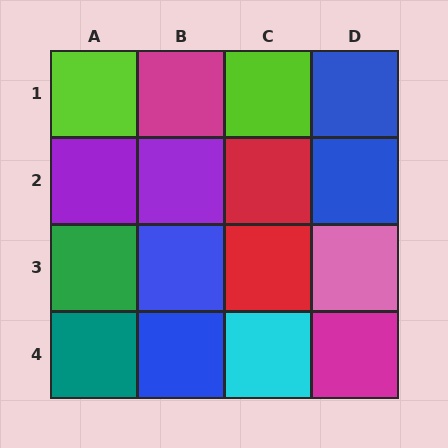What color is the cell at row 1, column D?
Blue.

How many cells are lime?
2 cells are lime.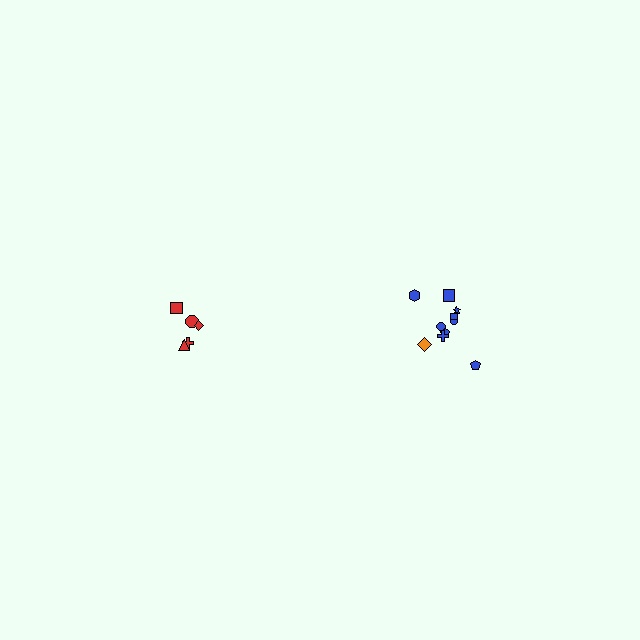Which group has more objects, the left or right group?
The right group.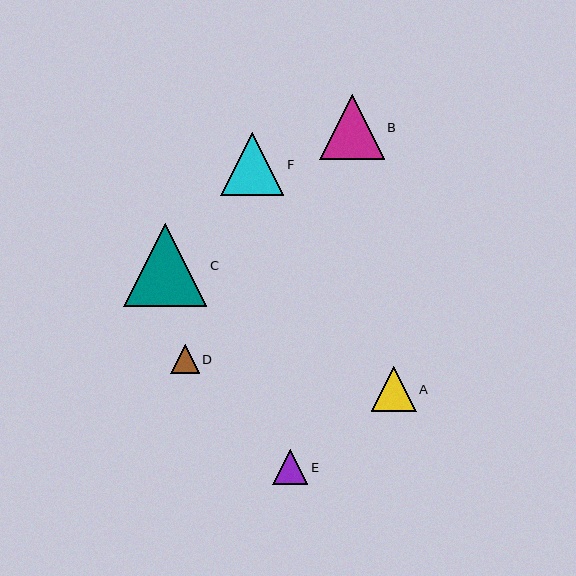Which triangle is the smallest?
Triangle D is the smallest with a size of approximately 29 pixels.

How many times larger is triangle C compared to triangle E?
Triangle C is approximately 2.4 times the size of triangle E.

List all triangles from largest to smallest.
From largest to smallest: C, B, F, A, E, D.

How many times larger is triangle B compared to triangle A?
Triangle B is approximately 1.4 times the size of triangle A.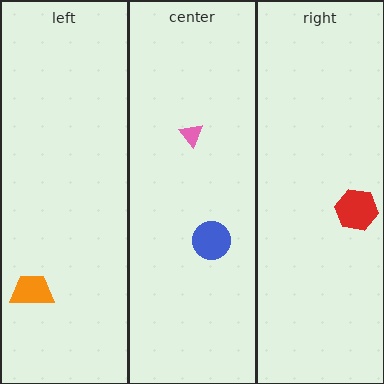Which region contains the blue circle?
The center region.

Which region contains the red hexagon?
The right region.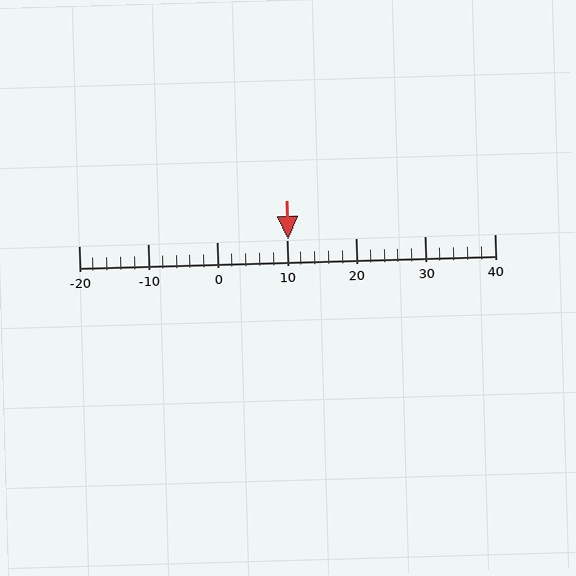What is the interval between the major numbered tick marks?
The major tick marks are spaced 10 units apart.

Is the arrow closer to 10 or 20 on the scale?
The arrow is closer to 10.